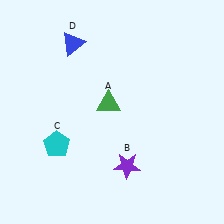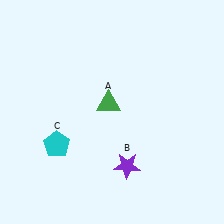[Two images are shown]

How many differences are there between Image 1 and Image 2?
There is 1 difference between the two images.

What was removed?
The blue triangle (D) was removed in Image 2.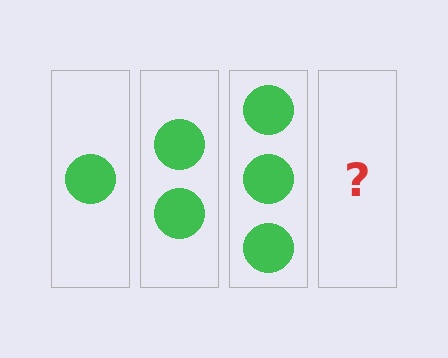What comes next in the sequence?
The next element should be 4 circles.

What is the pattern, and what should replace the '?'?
The pattern is that each step adds one more circle. The '?' should be 4 circles.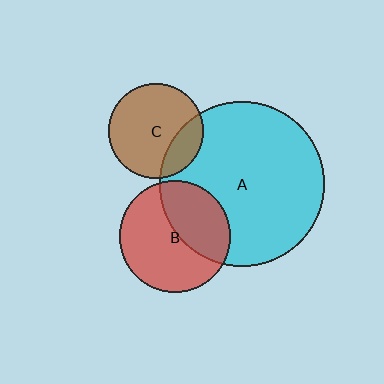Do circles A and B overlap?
Yes.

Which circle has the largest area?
Circle A (cyan).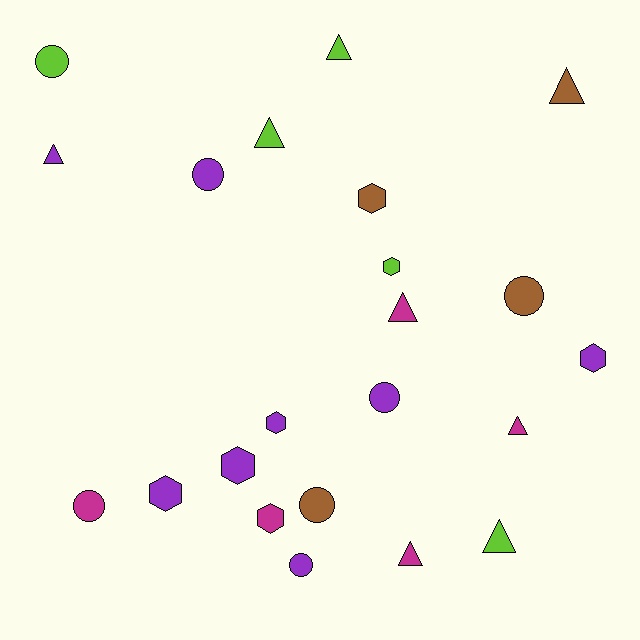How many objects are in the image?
There are 22 objects.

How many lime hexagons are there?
There is 1 lime hexagon.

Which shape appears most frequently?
Triangle, with 8 objects.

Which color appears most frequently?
Purple, with 8 objects.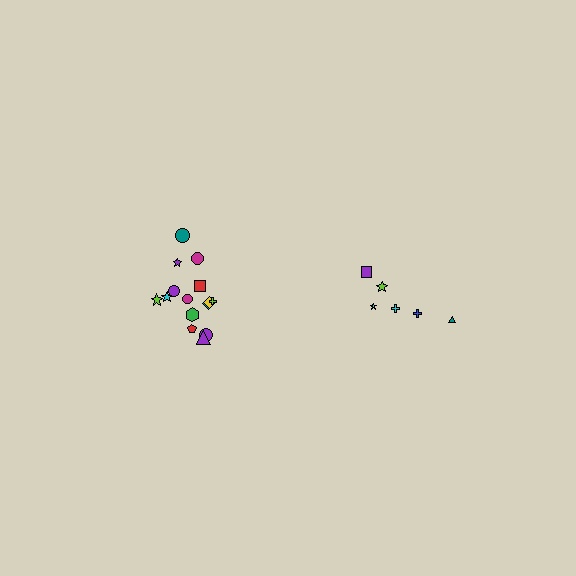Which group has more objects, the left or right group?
The left group.